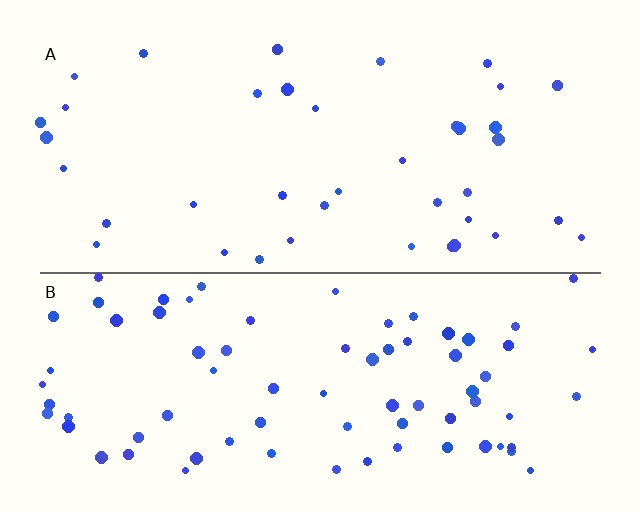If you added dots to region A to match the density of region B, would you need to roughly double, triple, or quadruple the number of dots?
Approximately double.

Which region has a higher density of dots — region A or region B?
B (the bottom).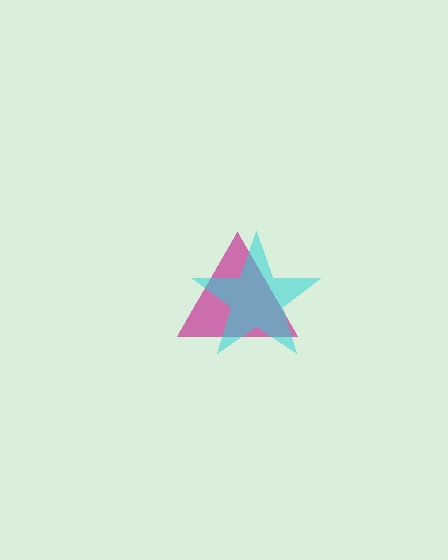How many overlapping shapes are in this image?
There are 2 overlapping shapes in the image.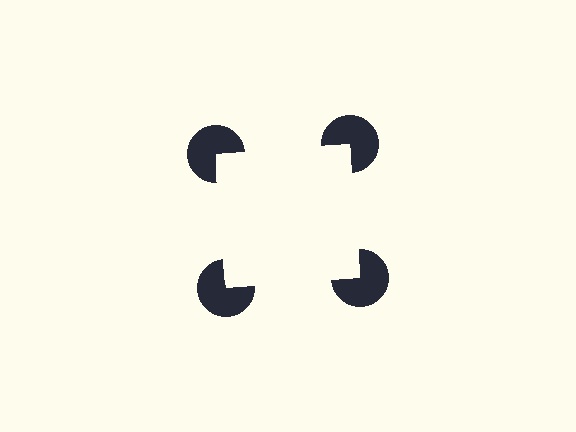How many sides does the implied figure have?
4 sides.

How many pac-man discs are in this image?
There are 4 — one at each vertex of the illusory square.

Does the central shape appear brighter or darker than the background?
It typically appears slightly brighter than the background, even though no actual brightness change is drawn.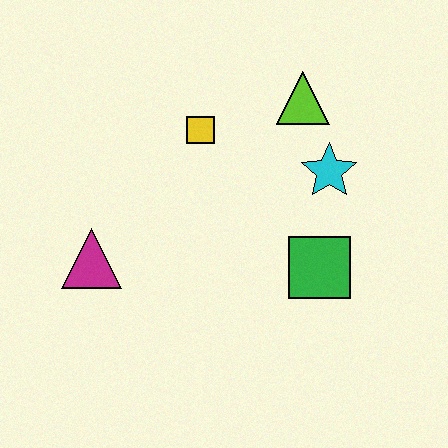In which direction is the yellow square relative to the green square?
The yellow square is above the green square.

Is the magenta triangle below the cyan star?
Yes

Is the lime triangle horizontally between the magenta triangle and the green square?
Yes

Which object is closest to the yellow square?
The lime triangle is closest to the yellow square.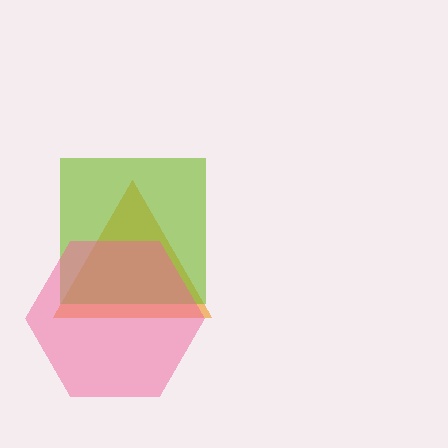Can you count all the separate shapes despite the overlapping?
Yes, there are 3 separate shapes.